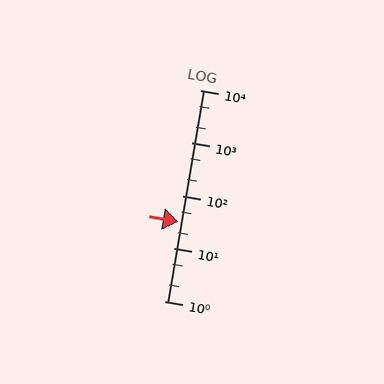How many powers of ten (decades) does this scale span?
The scale spans 4 decades, from 1 to 10000.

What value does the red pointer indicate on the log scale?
The pointer indicates approximately 32.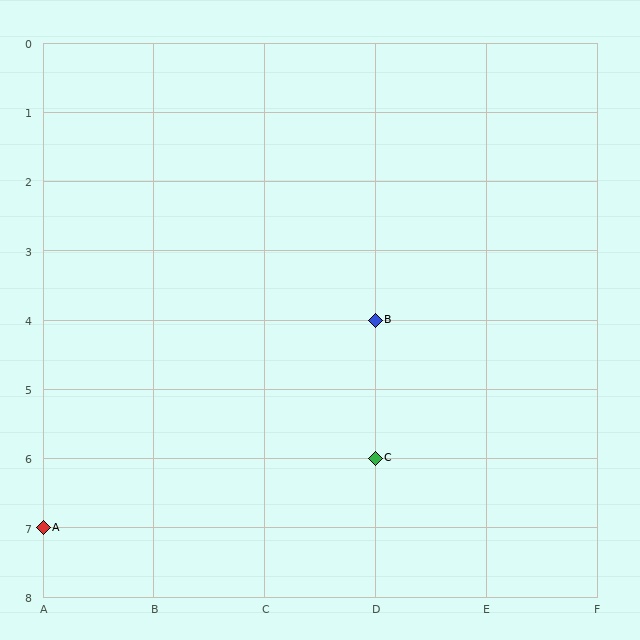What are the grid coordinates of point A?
Point A is at grid coordinates (A, 7).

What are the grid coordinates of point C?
Point C is at grid coordinates (D, 6).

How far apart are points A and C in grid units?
Points A and C are 3 columns and 1 row apart (about 3.2 grid units diagonally).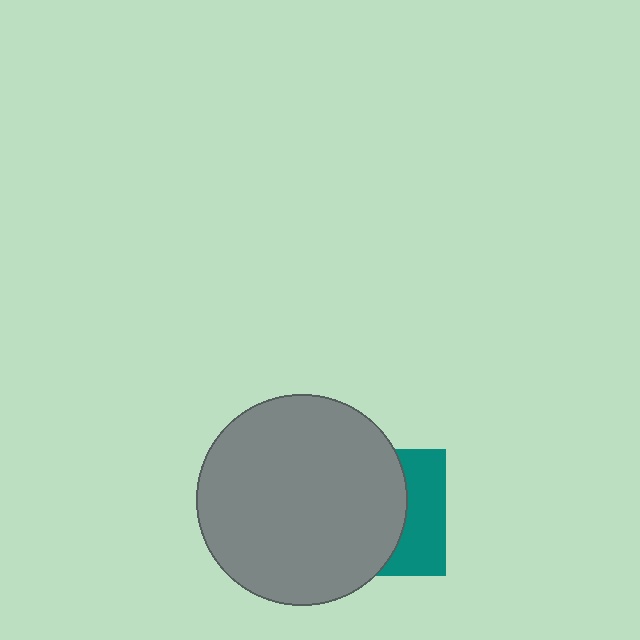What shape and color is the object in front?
The object in front is a gray circle.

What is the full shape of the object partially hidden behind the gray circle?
The partially hidden object is a teal square.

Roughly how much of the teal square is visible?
A small part of it is visible (roughly 36%).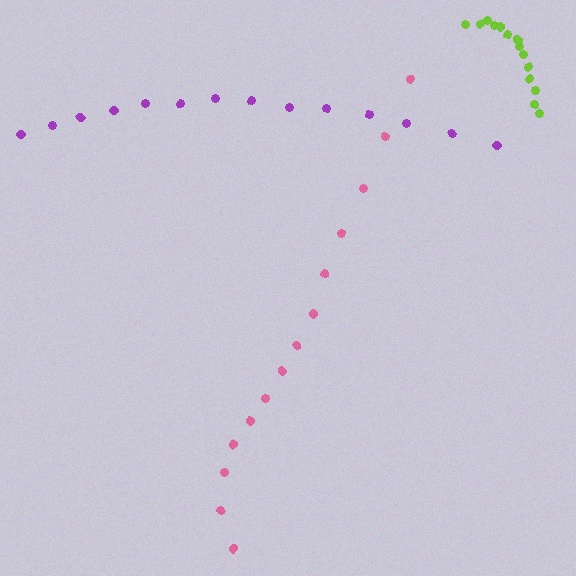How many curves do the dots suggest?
There are 3 distinct paths.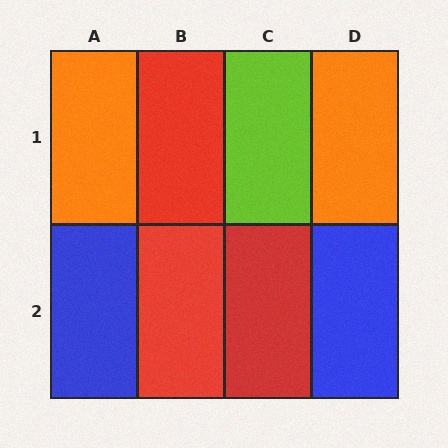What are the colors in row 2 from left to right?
Blue, red, red, blue.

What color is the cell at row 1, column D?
Orange.